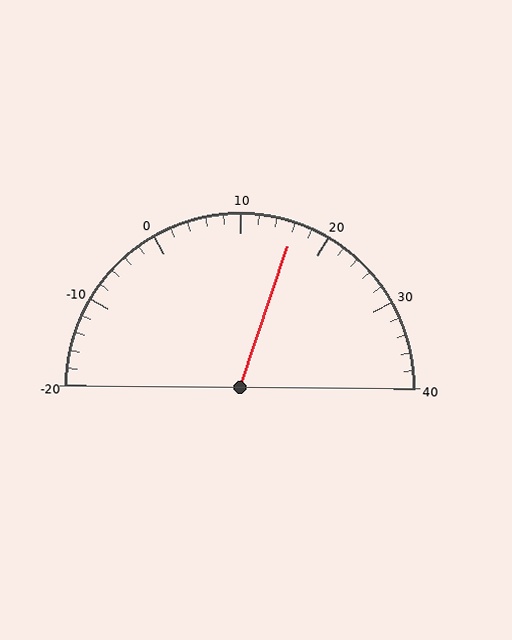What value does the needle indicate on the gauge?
The needle indicates approximately 16.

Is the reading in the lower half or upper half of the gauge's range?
The reading is in the upper half of the range (-20 to 40).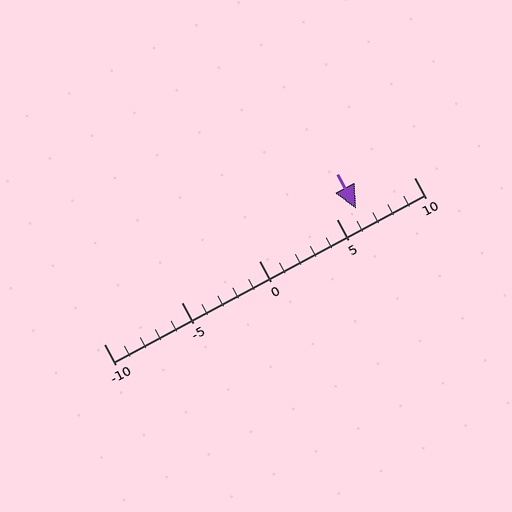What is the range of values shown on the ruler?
The ruler shows values from -10 to 10.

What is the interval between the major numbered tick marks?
The major tick marks are spaced 5 units apart.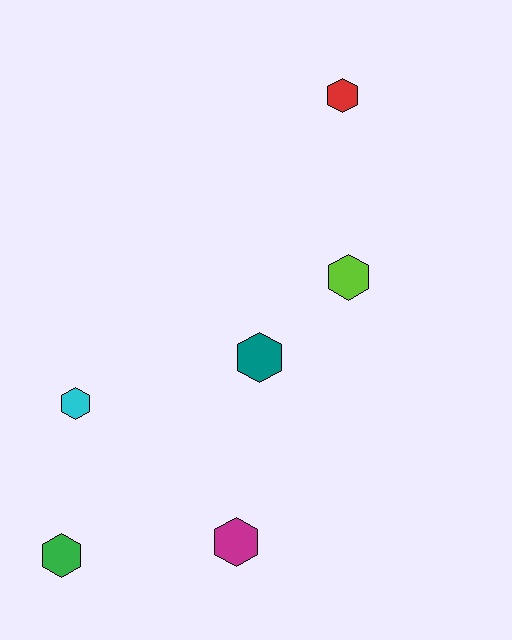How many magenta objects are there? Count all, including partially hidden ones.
There is 1 magenta object.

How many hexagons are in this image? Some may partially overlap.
There are 6 hexagons.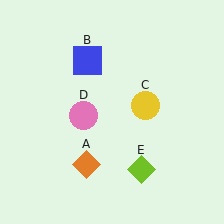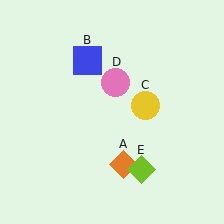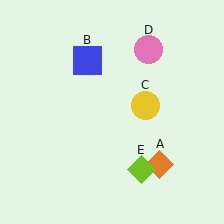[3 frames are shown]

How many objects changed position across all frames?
2 objects changed position: orange diamond (object A), pink circle (object D).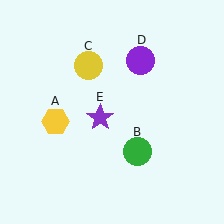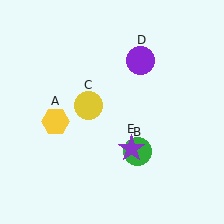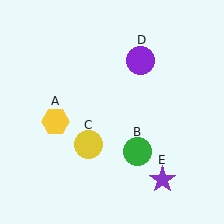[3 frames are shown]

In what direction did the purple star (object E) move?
The purple star (object E) moved down and to the right.